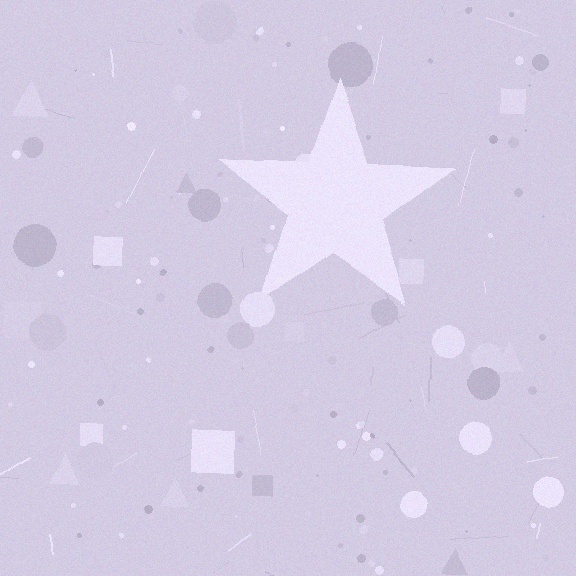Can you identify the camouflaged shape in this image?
The camouflaged shape is a star.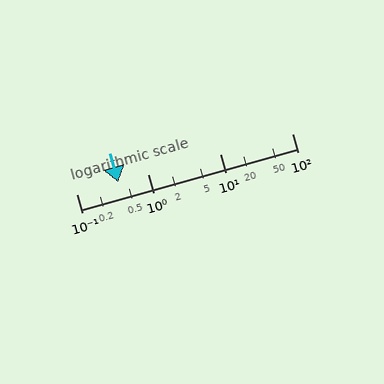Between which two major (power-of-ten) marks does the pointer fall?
The pointer is between 0.1 and 1.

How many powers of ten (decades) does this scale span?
The scale spans 3 decades, from 0.1 to 100.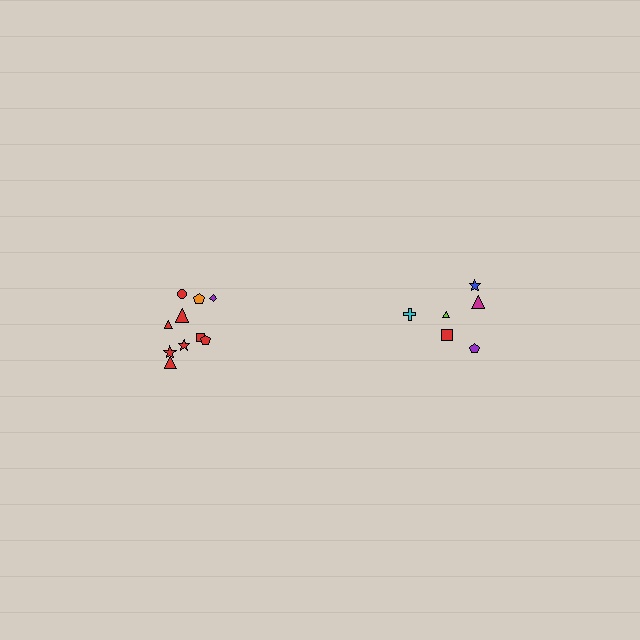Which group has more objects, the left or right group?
The left group.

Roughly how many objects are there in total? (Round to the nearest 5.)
Roughly 15 objects in total.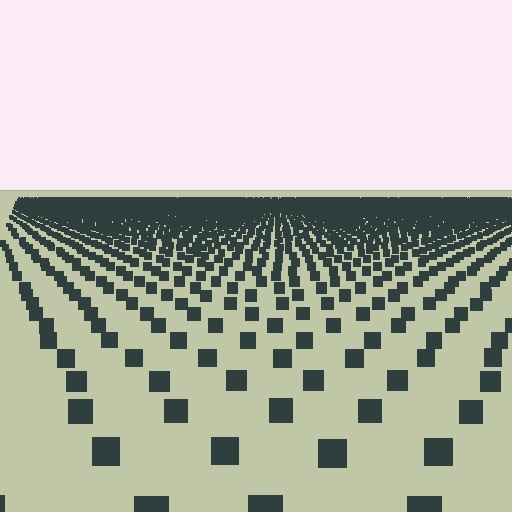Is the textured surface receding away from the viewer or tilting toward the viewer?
The surface is receding away from the viewer. Texture elements get smaller and denser toward the top.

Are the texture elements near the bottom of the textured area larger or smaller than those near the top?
Larger. Near the bottom, elements are closer to the viewer and appear at a bigger on-screen size.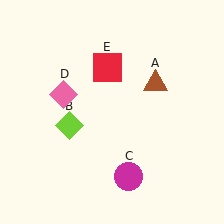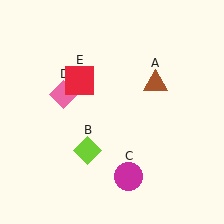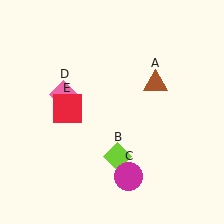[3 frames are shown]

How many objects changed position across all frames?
2 objects changed position: lime diamond (object B), red square (object E).